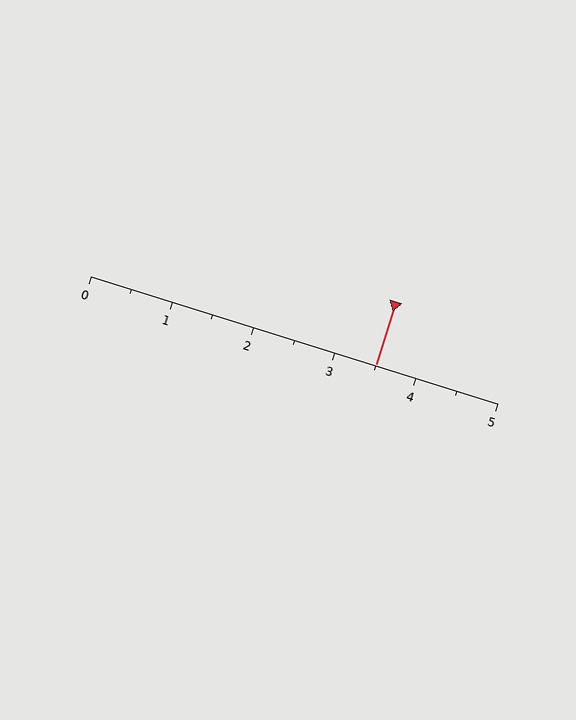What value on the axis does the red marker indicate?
The marker indicates approximately 3.5.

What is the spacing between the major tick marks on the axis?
The major ticks are spaced 1 apart.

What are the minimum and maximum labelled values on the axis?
The axis runs from 0 to 5.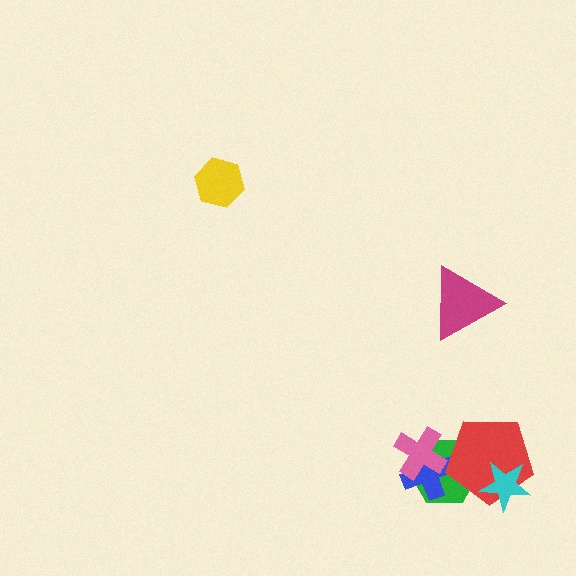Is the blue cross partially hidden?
Yes, it is partially covered by another shape.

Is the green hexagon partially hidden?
Yes, it is partially covered by another shape.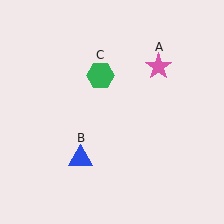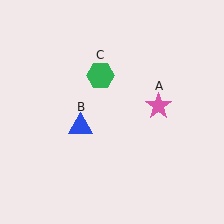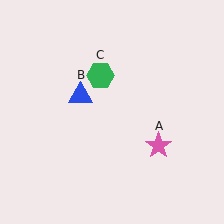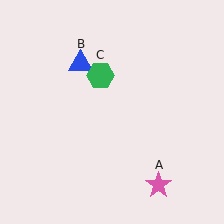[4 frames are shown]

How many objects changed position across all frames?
2 objects changed position: pink star (object A), blue triangle (object B).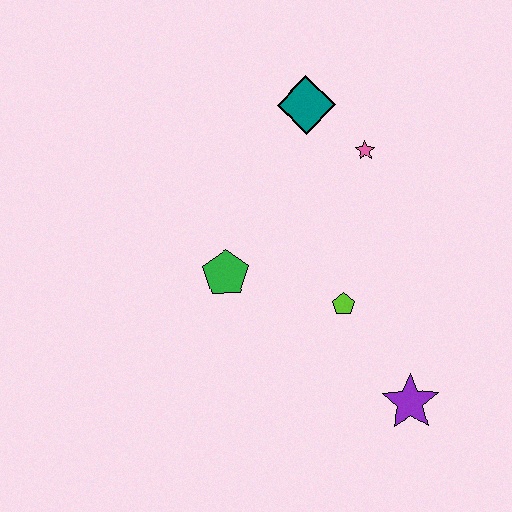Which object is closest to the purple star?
The lime pentagon is closest to the purple star.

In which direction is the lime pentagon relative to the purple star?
The lime pentagon is above the purple star.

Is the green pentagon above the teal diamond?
No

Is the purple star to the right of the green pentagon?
Yes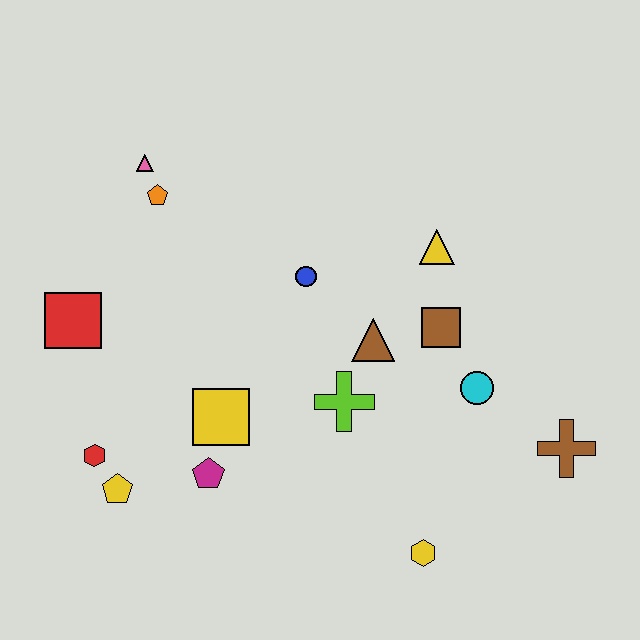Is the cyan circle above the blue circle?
No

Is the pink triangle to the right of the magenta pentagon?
No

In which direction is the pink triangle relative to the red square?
The pink triangle is above the red square.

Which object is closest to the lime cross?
The brown triangle is closest to the lime cross.